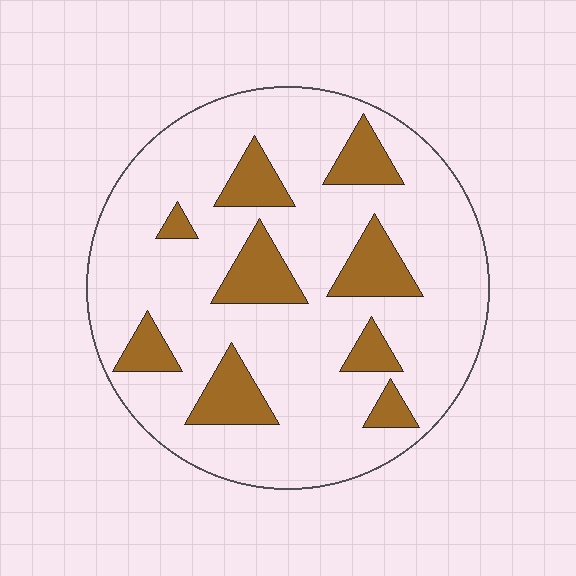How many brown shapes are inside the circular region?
9.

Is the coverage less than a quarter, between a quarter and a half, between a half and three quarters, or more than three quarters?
Less than a quarter.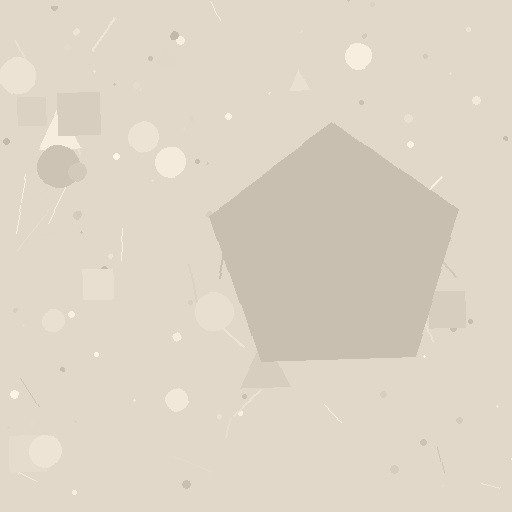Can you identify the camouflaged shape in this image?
The camouflaged shape is a pentagon.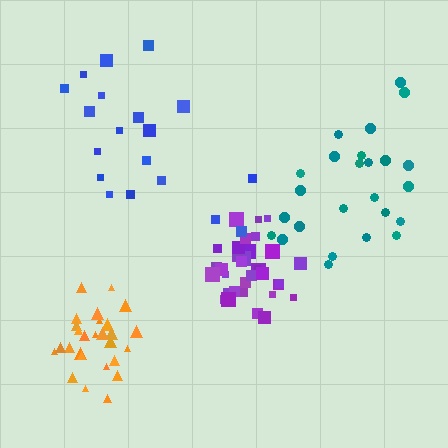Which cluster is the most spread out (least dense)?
Blue.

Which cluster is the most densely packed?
Orange.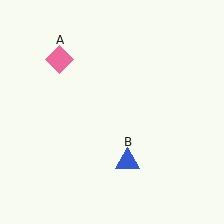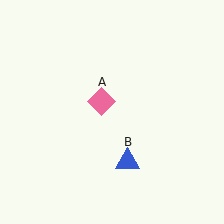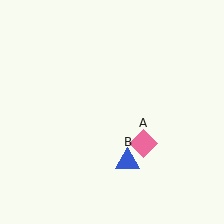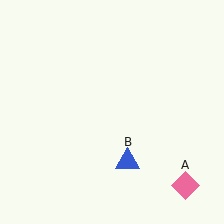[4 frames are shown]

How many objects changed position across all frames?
1 object changed position: pink diamond (object A).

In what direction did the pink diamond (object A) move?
The pink diamond (object A) moved down and to the right.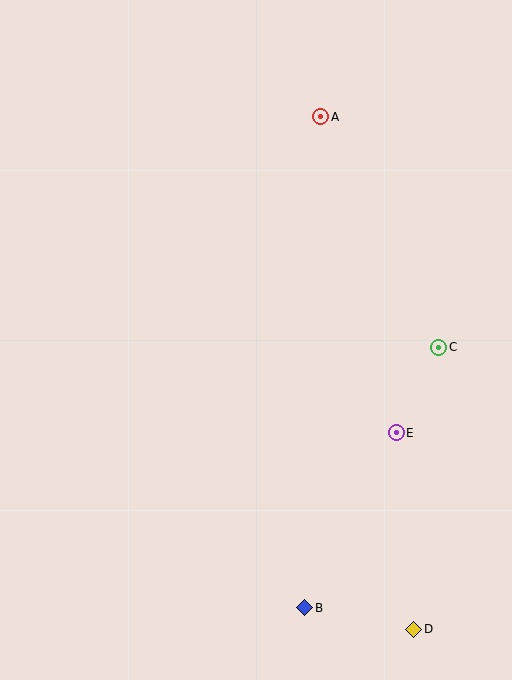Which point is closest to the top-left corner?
Point A is closest to the top-left corner.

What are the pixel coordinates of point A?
Point A is at (321, 117).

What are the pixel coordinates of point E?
Point E is at (396, 433).